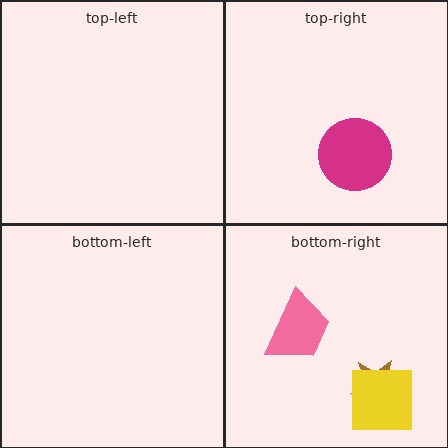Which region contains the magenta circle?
The top-right region.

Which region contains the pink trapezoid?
The bottom-right region.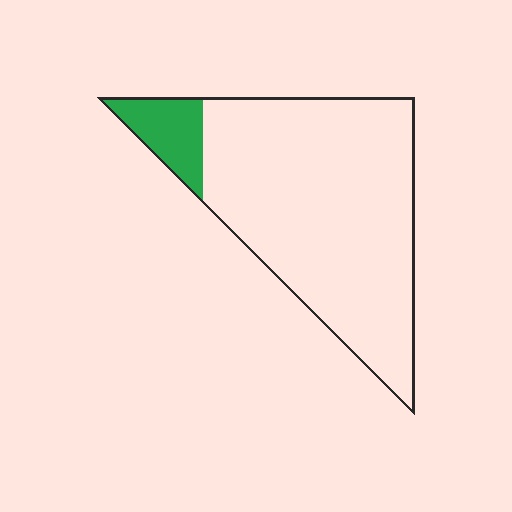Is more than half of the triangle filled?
No.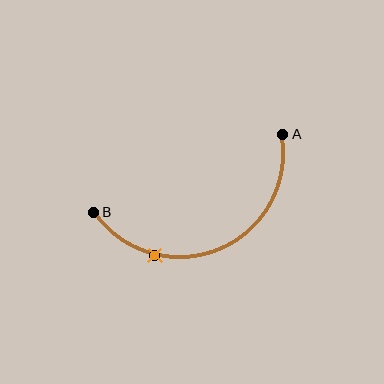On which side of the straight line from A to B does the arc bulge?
The arc bulges below the straight line connecting A and B.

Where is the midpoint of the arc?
The arc midpoint is the point on the curve farthest from the straight line joining A and B. It sits below that line.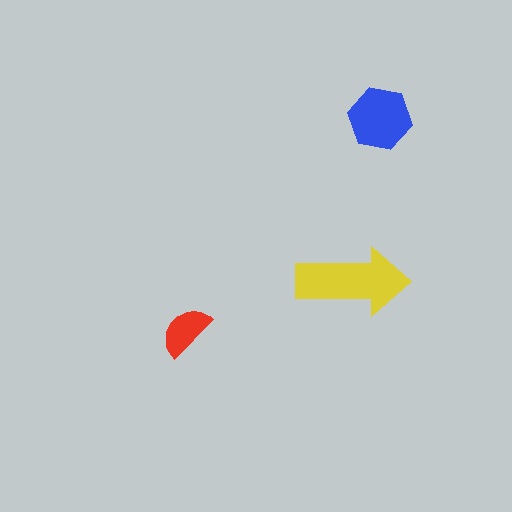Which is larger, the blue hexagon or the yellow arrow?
The yellow arrow.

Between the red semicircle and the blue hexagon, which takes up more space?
The blue hexagon.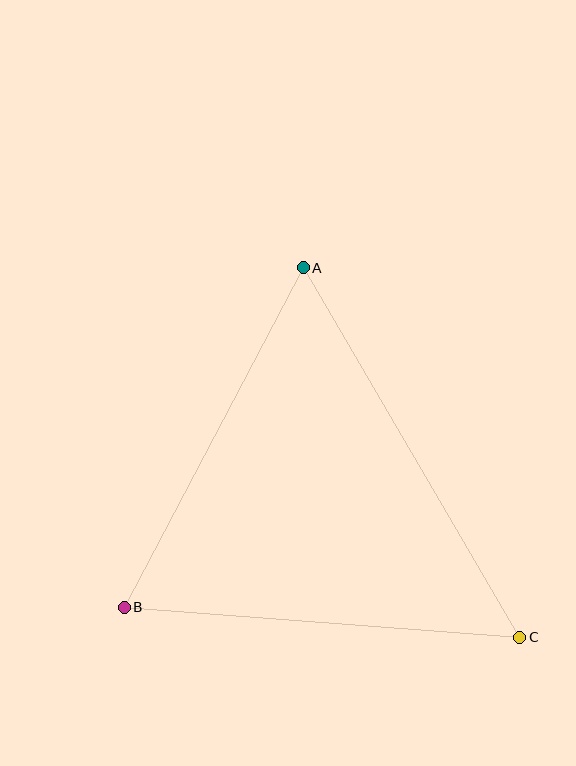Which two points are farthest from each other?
Points A and C are farthest from each other.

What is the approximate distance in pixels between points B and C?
The distance between B and C is approximately 397 pixels.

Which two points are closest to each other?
Points A and B are closest to each other.